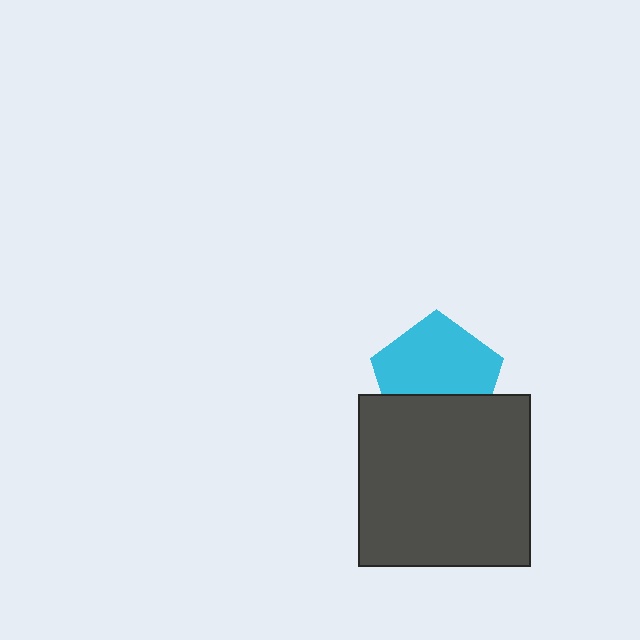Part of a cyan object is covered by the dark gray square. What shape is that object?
It is a pentagon.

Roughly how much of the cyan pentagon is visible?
About half of it is visible (roughly 64%).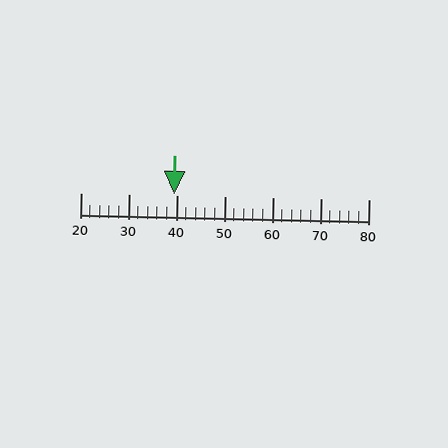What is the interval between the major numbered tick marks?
The major tick marks are spaced 10 units apart.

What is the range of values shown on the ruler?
The ruler shows values from 20 to 80.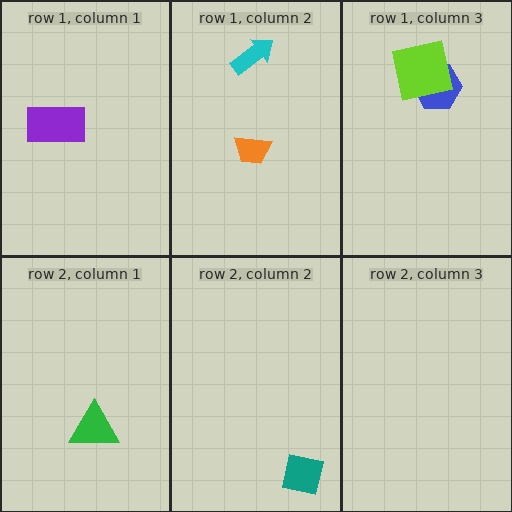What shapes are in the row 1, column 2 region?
The cyan arrow, the orange trapezoid.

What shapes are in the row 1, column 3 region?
The blue hexagon, the lime square.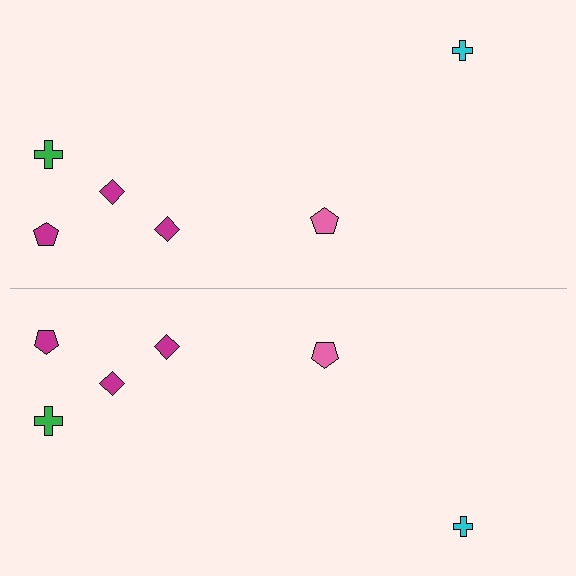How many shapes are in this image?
There are 12 shapes in this image.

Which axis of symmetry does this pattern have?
The pattern has a horizontal axis of symmetry running through the center of the image.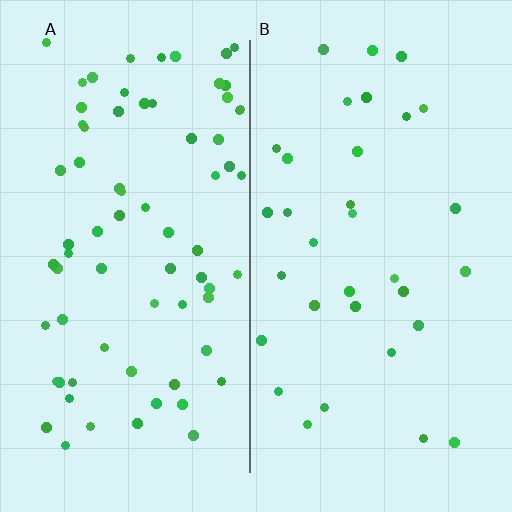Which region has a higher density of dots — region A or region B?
A (the left).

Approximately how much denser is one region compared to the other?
Approximately 2.2× — region A over region B.